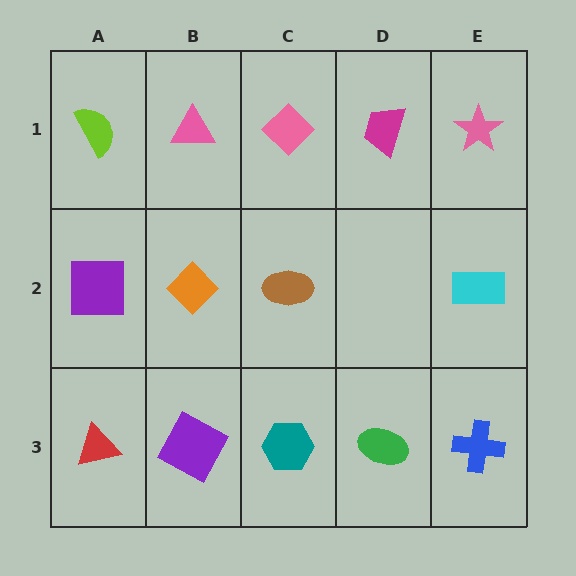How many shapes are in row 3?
5 shapes.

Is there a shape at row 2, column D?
No, that cell is empty.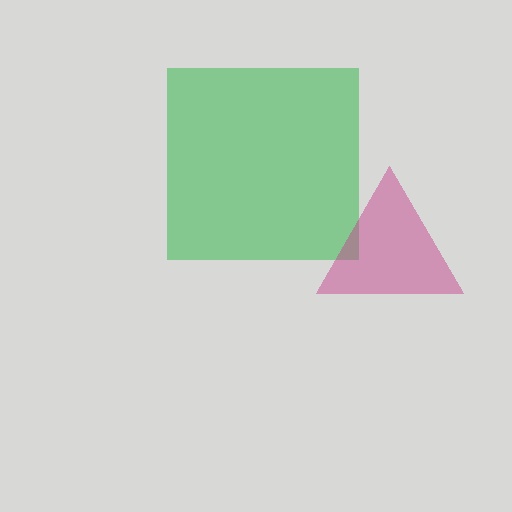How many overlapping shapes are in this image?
There are 2 overlapping shapes in the image.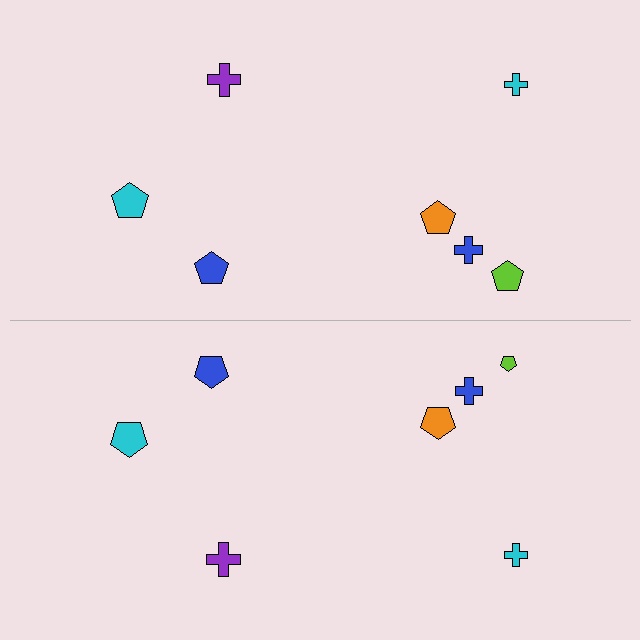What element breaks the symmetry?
The lime pentagon on the bottom side has a different size than its mirror counterpart.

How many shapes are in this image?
There are 14 shapes in this image.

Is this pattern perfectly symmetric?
No, the pattern is not perfectly symmetric. The lime pentagon on the bottom side has a different size than its mirror counterpart.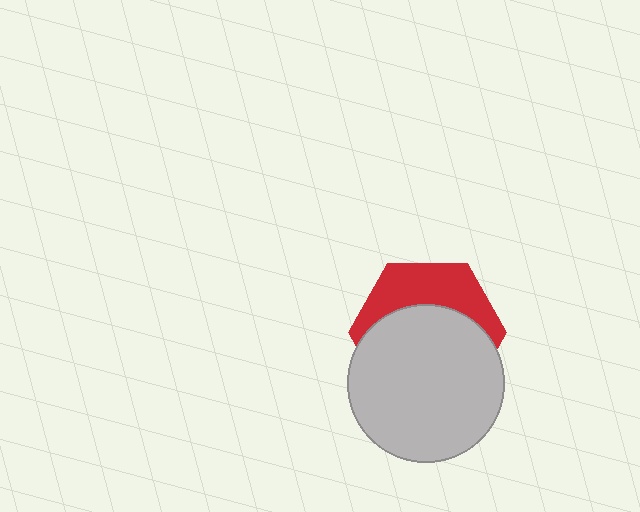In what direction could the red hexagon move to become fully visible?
The red hexagon could move up. That would shift it out from behind the light gray circle entirely.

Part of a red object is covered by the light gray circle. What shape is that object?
It is a hexagon.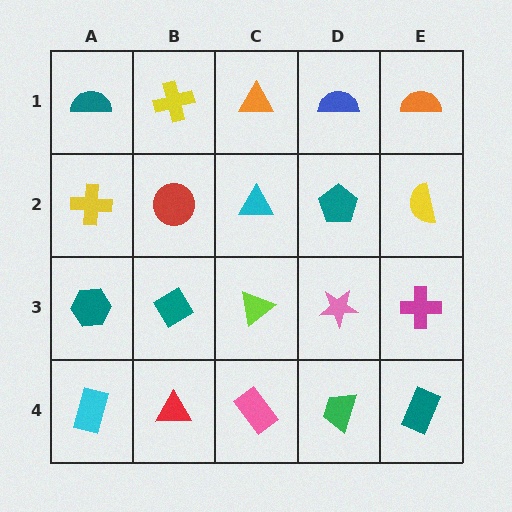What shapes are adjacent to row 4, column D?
A pink star (row 3, column D), a pink rectangle (row 4, column C), a teal rectangle (row 4, column E).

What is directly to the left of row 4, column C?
A red triangle.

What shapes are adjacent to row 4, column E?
A magenta cross (row 3, column E), a green trapezoid (row 4, column D).